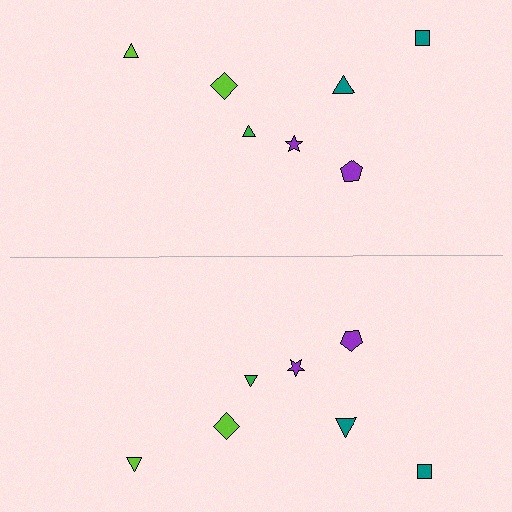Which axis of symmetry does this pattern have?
The pattern has a horizontal axis of symmetry running through the center of the image.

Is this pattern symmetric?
Yes, this pattern has bilateral (reflection) symmetry.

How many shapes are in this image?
There are 14 shapes in this image.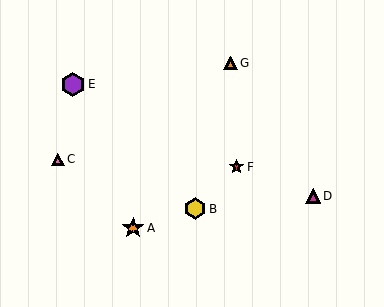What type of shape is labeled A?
Shape A is an orange star.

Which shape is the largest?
The purple hexagon (labeled E) is the largest.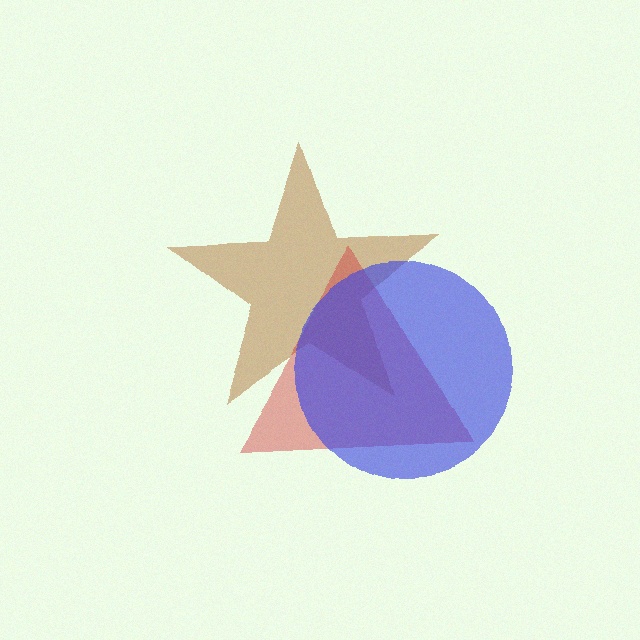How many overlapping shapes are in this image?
There are 3 overlapping shapes in the image.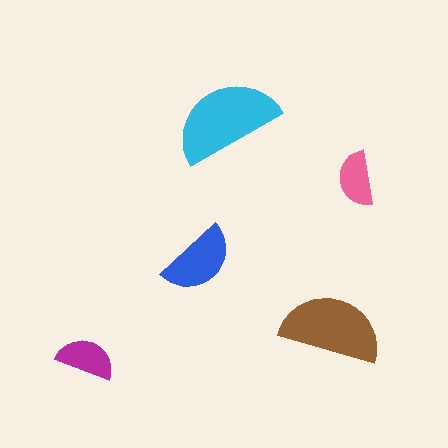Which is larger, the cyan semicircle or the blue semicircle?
The cyan one.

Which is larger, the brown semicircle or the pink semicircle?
The brown one.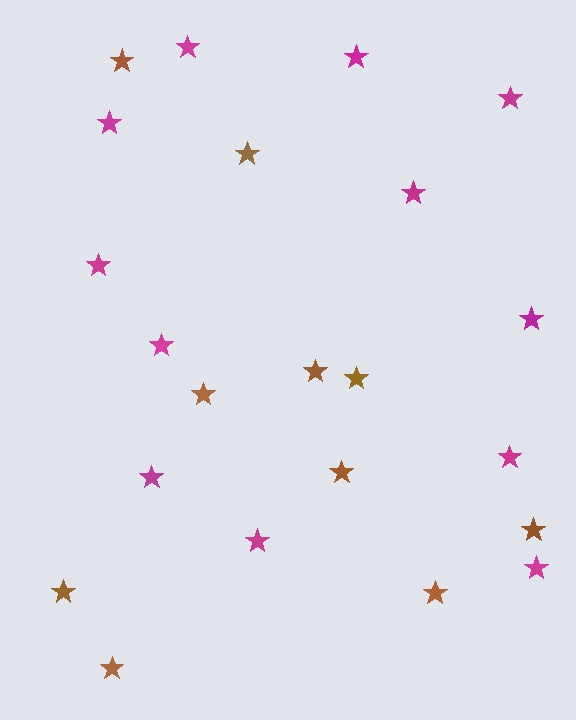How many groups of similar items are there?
There are 2 groups: one group of brown stars (10) and one group of magenta stars (12).